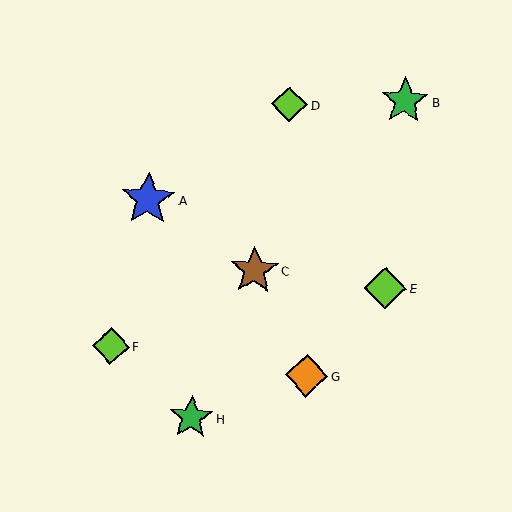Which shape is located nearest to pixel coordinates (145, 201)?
The blue star (labeled A) at (148, 199) is nearest to that location.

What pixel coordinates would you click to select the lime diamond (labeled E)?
Click at (385, 288) to select the lime diamond E.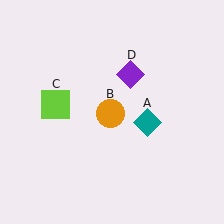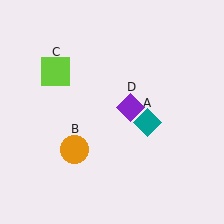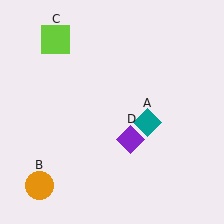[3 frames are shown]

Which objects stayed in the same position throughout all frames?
Teal diamond (object A) remained stationary.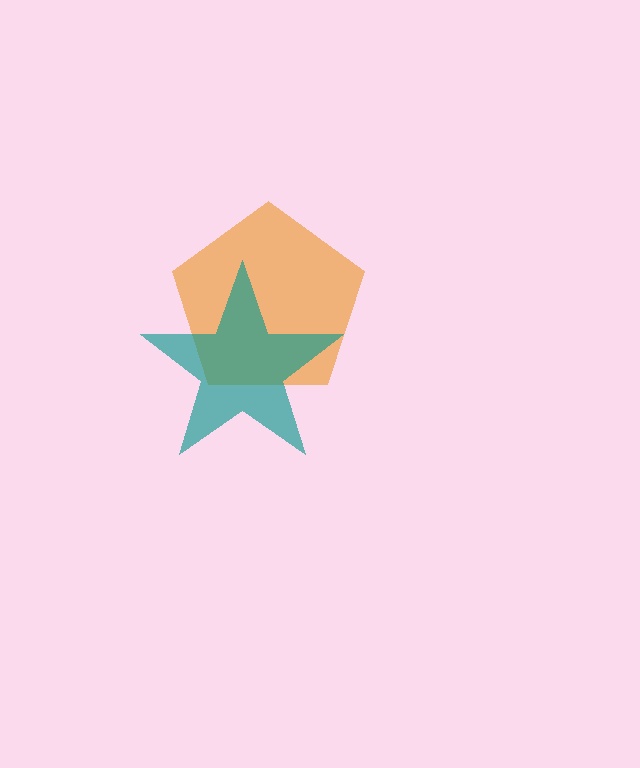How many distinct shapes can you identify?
There are 2 distinct shapes: an orange pentagon, a teal star.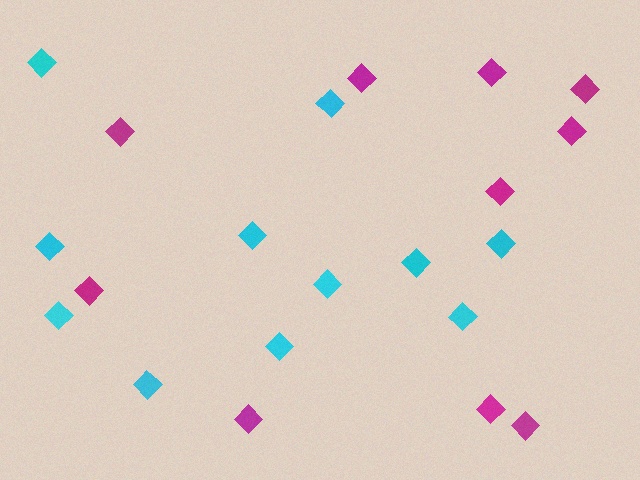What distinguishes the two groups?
There are 2 groups: one group of cyan diamonds (11) and one group of magenta diamonds (10).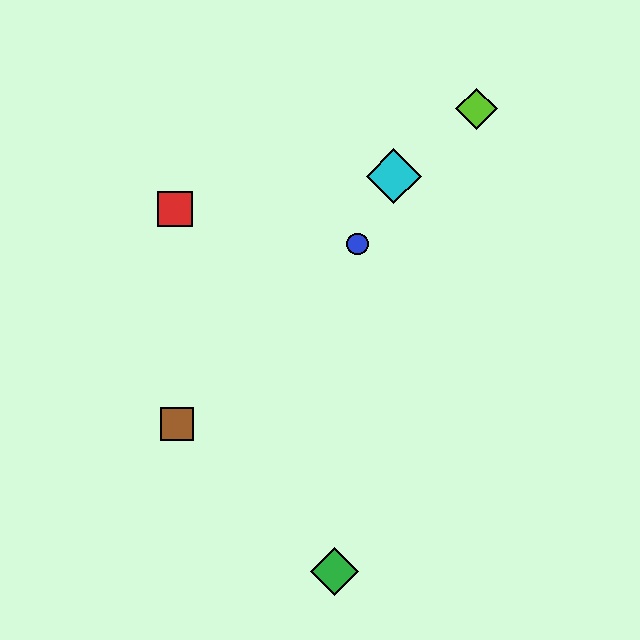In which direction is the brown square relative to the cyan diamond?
The brown square is below the cyan diamond.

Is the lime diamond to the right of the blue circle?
Yes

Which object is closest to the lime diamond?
The cyan diamond is closest to the lime diamond.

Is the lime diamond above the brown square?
Yes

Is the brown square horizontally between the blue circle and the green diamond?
No